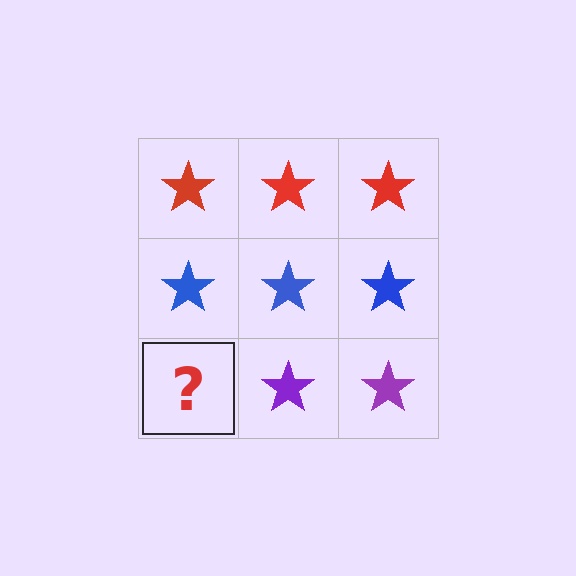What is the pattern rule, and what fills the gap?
The rule is that each row has a consistent color. The gap should be filled with a purple star.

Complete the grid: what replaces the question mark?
The question mark should be replaced with a purple star.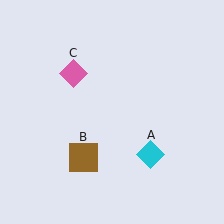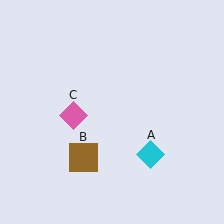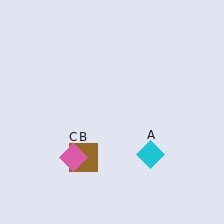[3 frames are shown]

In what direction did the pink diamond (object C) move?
The pink diamond (object C) moved down.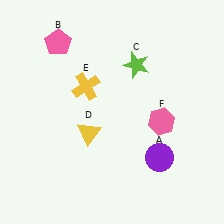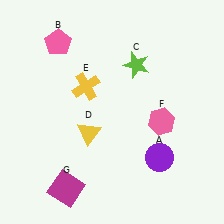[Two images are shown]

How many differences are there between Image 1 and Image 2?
There is 1 difference between the two images.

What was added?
A magenta square (G) was added in Image 2.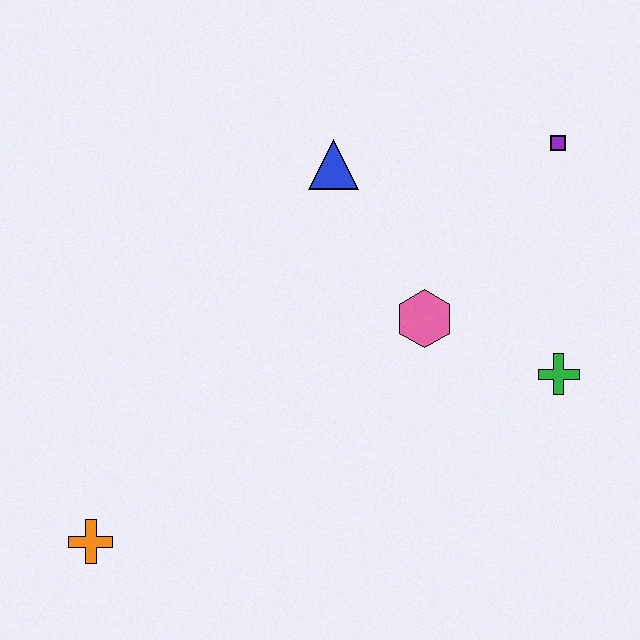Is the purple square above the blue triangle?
Yes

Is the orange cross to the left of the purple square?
Yes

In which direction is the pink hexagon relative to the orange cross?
The pink hexagon is to the right of the orange cross.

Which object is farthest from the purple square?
The orange cross is farthest from the purple square.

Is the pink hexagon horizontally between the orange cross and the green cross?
Yes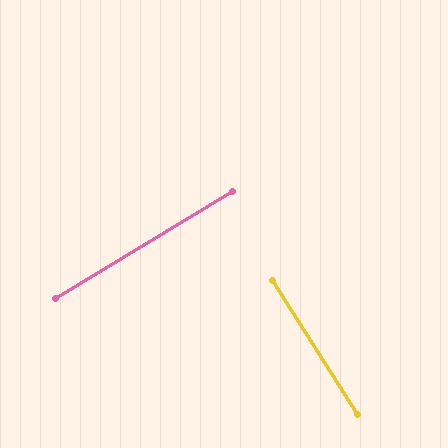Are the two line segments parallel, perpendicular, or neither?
Perpendicular — they meet at approximately 89°.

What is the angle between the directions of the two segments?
Approximately 89 degrees.